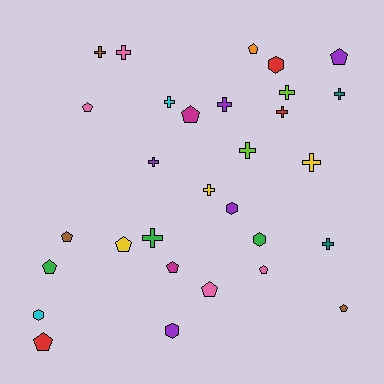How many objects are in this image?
There are 30 objects.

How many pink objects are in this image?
There are 4 pink objects.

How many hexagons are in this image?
There are 5 hexagons.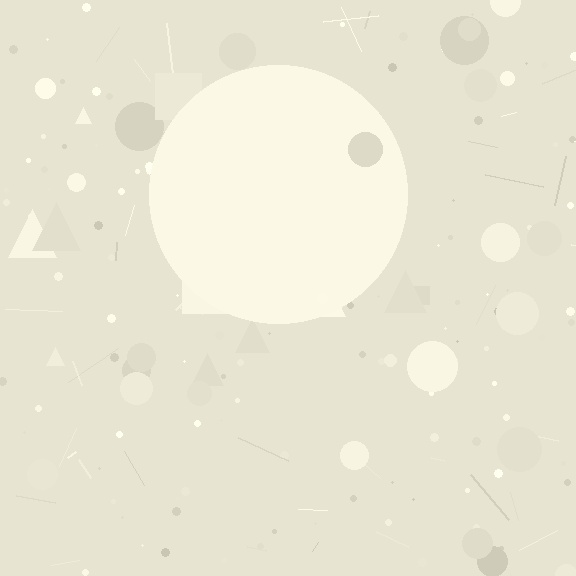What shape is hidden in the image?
A circle is hidden in the image.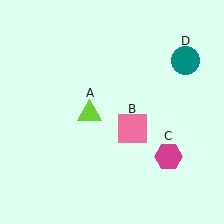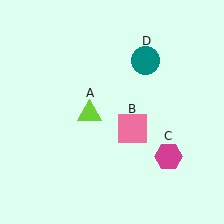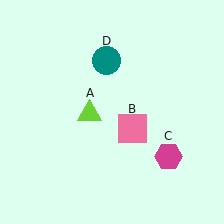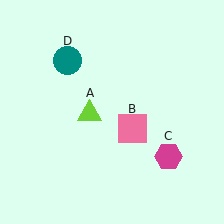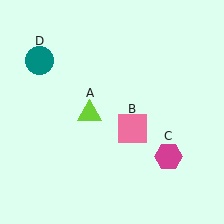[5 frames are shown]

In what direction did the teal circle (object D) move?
The teal circle (object D) moved left.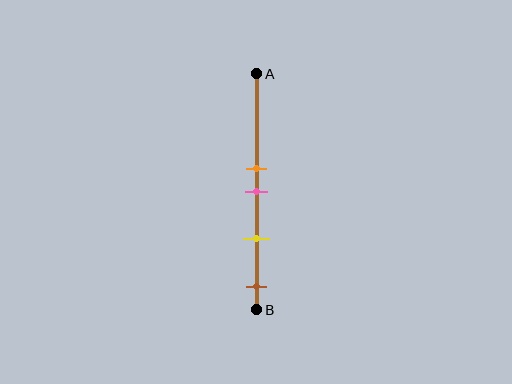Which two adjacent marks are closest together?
The orange and pink marks are the closest adjacent pair.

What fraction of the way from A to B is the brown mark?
The brown mark is approximately 90% (0.9) of the way from A to B.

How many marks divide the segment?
There are 4 marks dividing the segment.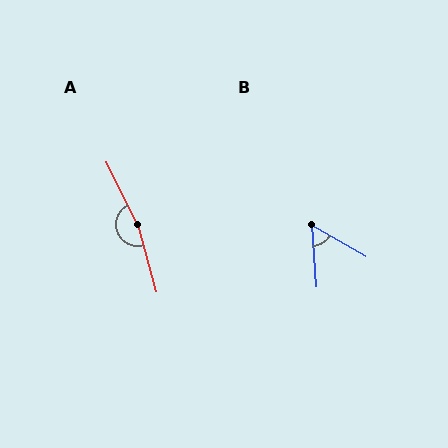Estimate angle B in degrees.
Approximately 57 degrees.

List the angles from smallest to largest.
B (57°), A (169°).